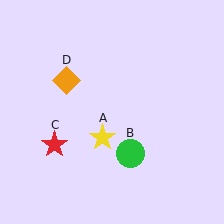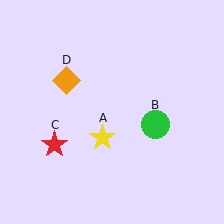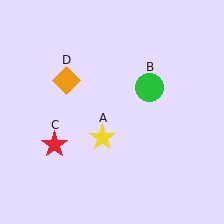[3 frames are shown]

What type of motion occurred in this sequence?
The green circle (object B) rotated counterclockwise around the center of the scene.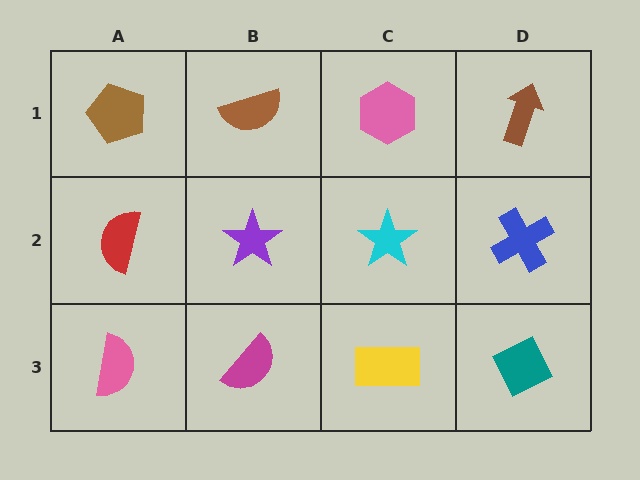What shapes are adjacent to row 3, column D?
A blue cross (row 2, column D), a yellow rectangle (row 3, column C).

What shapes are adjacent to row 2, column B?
A brown semicircle (row 1, column B), a magenta semicircle (row 3, column B), a red semicircle (row 2, column A), a cyan star (row 2, column C).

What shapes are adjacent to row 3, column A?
A red semicircle (row 2, column A), a magenta semicircle (row 3, column B).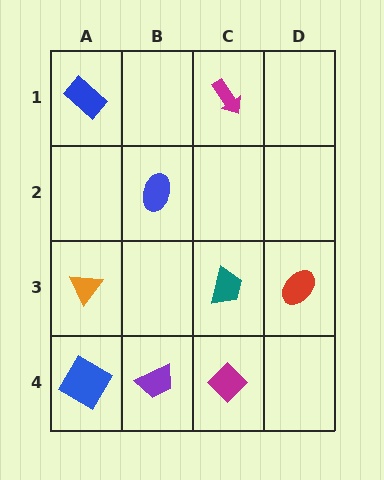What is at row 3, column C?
A teal trapezoid.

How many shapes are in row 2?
1 shape.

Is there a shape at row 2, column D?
No, that cell is empty.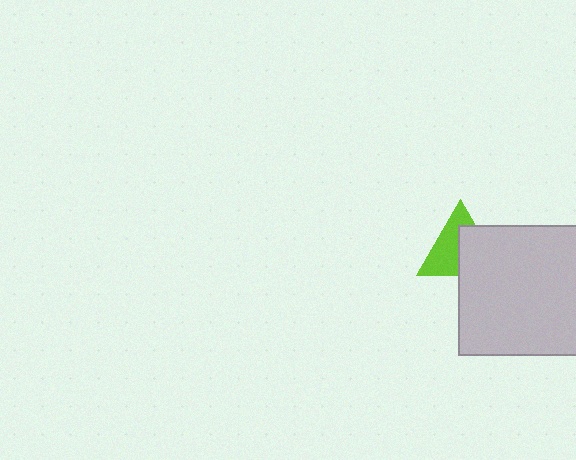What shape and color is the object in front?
The object in front is a light gray square.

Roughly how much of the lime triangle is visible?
About half of it is visible (roughly 52%).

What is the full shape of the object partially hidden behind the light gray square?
The partially hidden object is a lime triangle.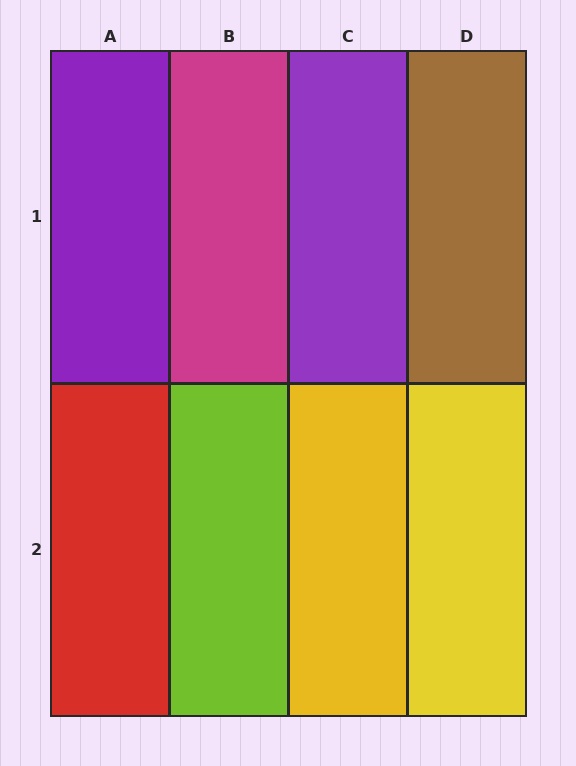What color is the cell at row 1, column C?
Purple.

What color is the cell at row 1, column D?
Brown.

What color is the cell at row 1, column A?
Purple.